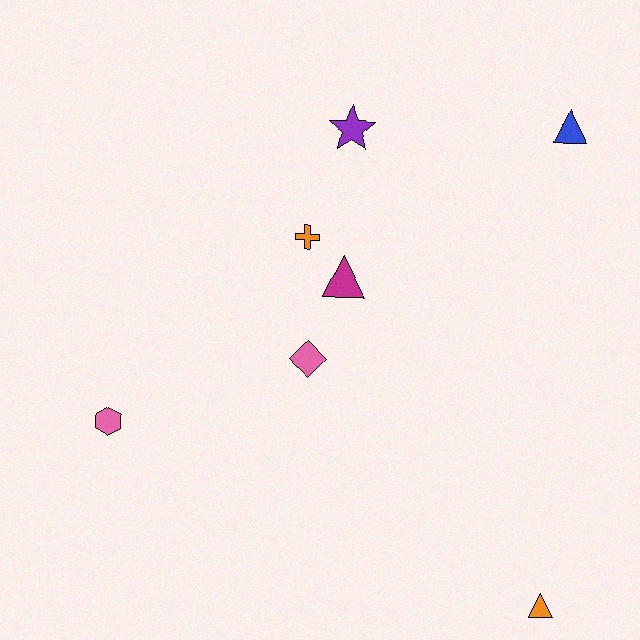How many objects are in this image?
There are 7 objects.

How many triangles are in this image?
There are 3 triangles.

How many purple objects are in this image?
There is 1 purple object.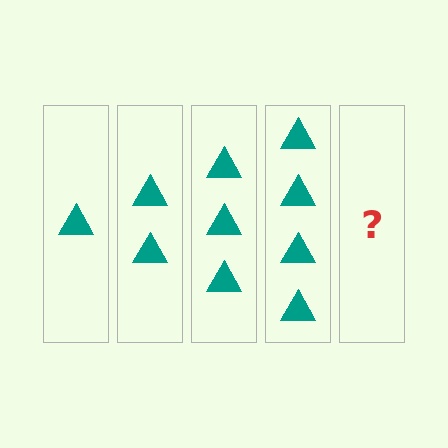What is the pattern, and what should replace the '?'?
The pattern is that each step adds one more triangle. The '?' should be 5 triangles.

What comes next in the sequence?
The next element should be 5 triangles.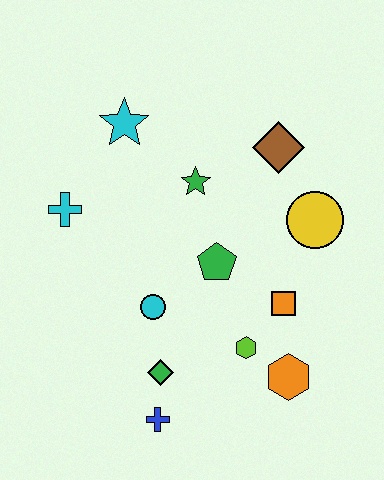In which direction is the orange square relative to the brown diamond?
The orange square is below the brown diamond.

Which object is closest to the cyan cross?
The cyan star is closest to the cyan cross.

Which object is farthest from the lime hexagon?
The cyan star is farthest from the lime hexagon.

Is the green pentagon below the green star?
Yes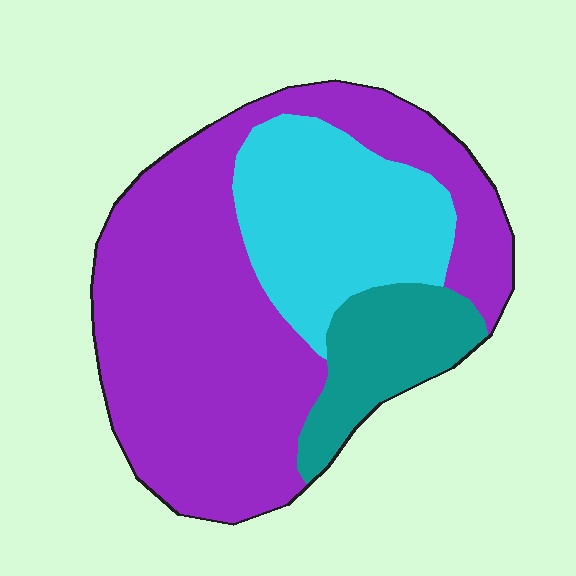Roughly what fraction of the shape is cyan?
Cyan takes up about one quarter (1/4) of the shape.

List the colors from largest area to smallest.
From largest to smallest: purple, cyan, teal.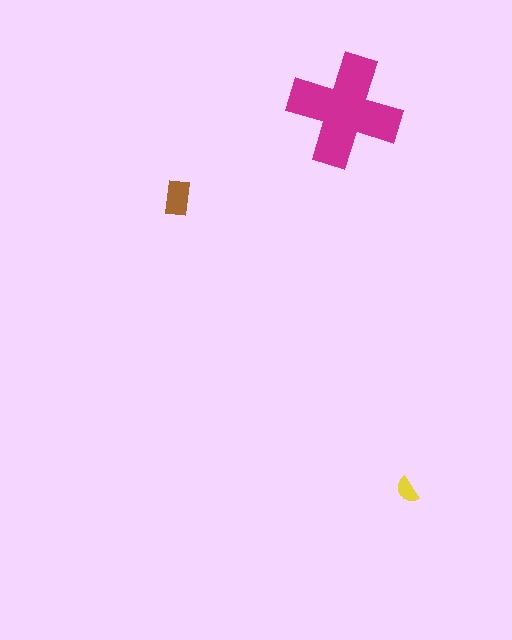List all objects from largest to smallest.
The magenta cross, the brown rectangle, the yellow semicircle.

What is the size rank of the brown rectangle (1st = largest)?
2nd.